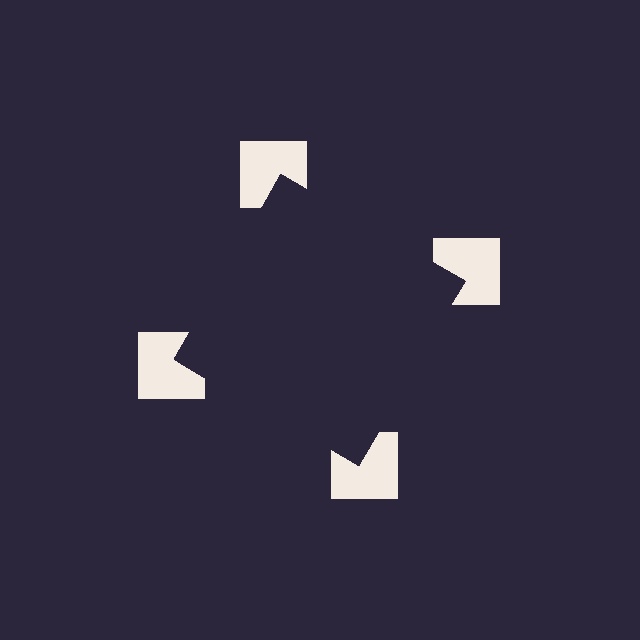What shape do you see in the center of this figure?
An illusory square — its edges are inferred from the aligned wedge cuts in the notched squares, not physically drawn.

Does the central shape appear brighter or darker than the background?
It typically appears slightly darker than the background, even though no actual brightness change is drawn.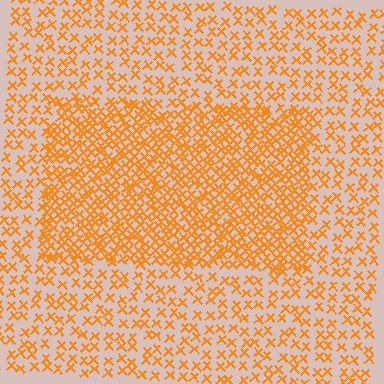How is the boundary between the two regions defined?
The boundary is defined by a change in element density (approximately 2.1x ratio). All elements are the same color, size, and shape.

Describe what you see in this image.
The image contains small orange elements arranged at two different densities. A rectangle-shaped region is visible where the elements are more densely packed than the surrounding area.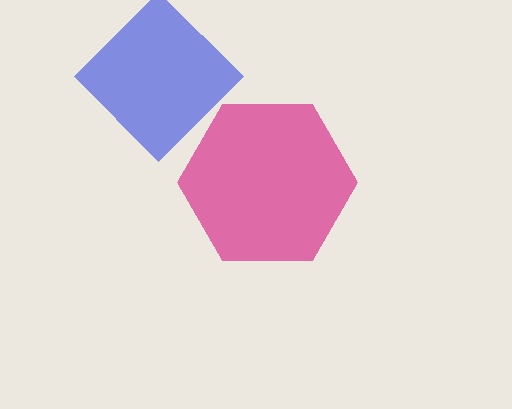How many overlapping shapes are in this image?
There are 2 overlapping shapes in the image.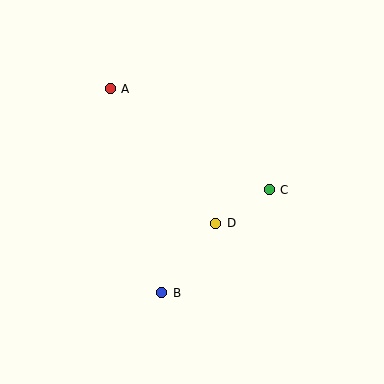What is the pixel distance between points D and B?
The distance between D and B is 88 pixels.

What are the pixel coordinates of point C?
Point C is at (269, 190).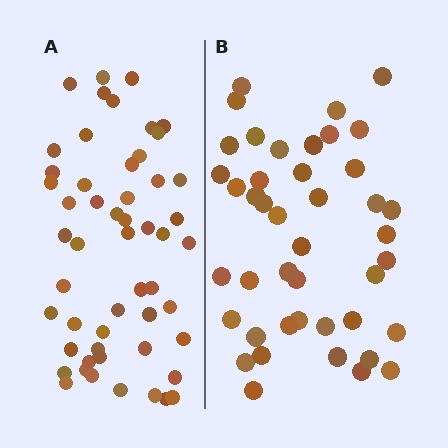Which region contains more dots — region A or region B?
Region A (the left region) has more dots.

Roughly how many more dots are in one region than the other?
Region A has roughly 10 or so more dots than region B.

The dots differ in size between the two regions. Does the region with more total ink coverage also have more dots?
No. Region B has more total ink coverage because its dots are larger, but region A actually contains more individual dots. Total area can be misleading — the number of items is what matters here.